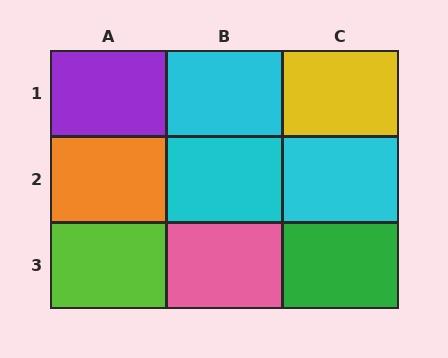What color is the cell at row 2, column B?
Cyan.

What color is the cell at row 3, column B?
Pink.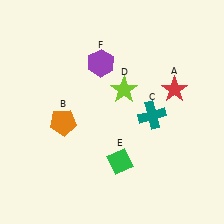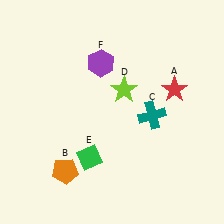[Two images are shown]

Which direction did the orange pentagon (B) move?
The orange pentagon (B) moved down.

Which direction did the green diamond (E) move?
The green diamond (E) moved left.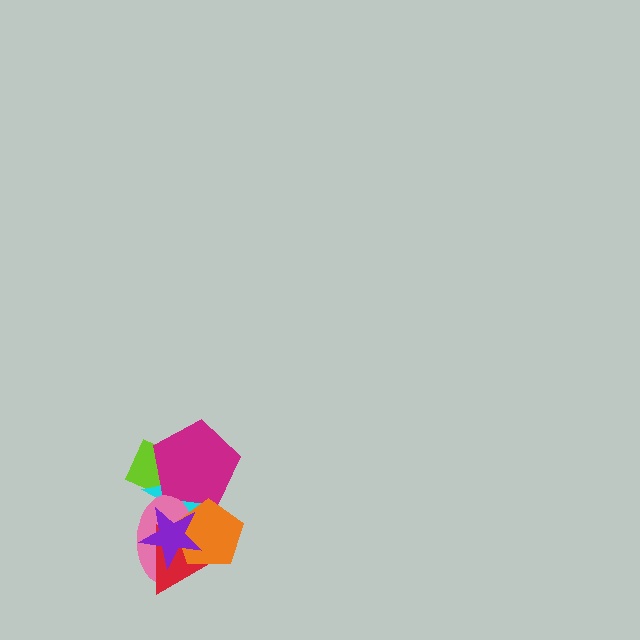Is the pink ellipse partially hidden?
Yes, it is partially covered by another shape.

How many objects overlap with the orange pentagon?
5 objects overlap with the orange pentagon.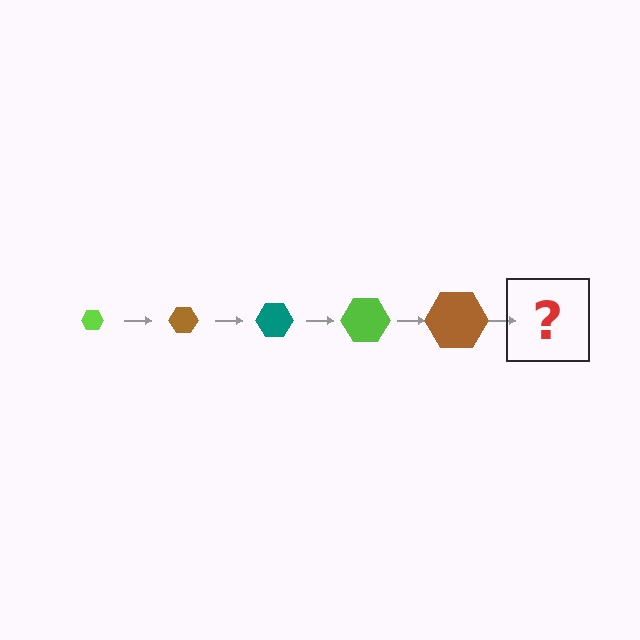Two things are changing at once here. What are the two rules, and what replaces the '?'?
The two rules are that the hexagon grows larger each step and the color cycles through lime, brown, and teal. The '?' should be a teal hexagon, larger than the previous one.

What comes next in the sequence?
The next element should be a teal hexagon, larger than the previous one.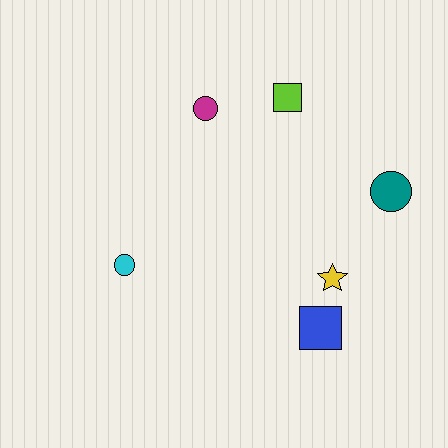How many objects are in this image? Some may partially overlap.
There are 6 objects.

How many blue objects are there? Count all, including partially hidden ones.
There is 1 blue object.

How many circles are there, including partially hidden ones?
There are 3 circles.